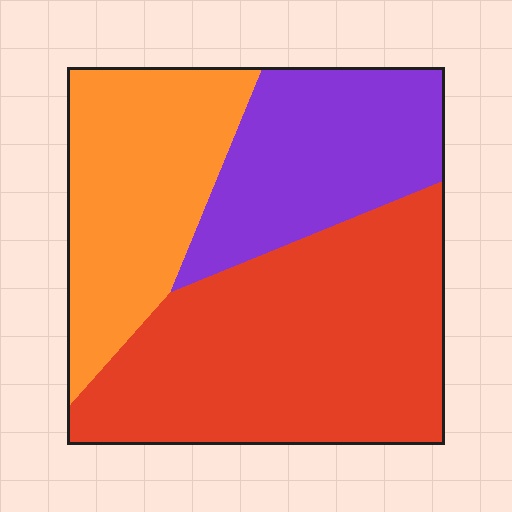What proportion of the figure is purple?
Purple covers about 25% of the figure.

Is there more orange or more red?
Red.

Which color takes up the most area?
Red, at roughly 45%.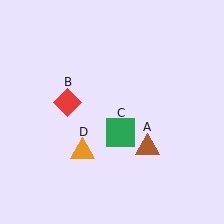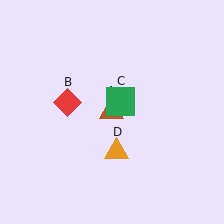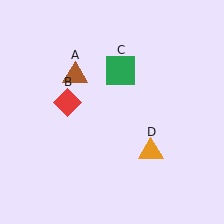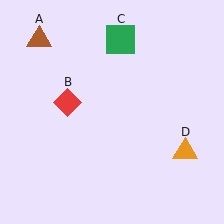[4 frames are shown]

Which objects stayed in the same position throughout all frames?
Red diamond (object B) remained stationary.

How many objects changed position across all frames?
3 objects changed position: brown triangle (object A), green square (object C), orange triangle (object D).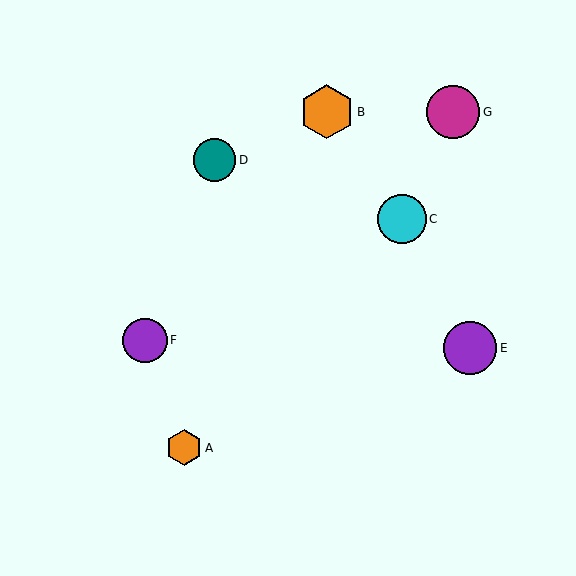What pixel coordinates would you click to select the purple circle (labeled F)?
Click at (145, 340) to select the purple circle F.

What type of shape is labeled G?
Shape G is a magenta circle.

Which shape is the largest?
The orange hexagon (labeled B) is the largest.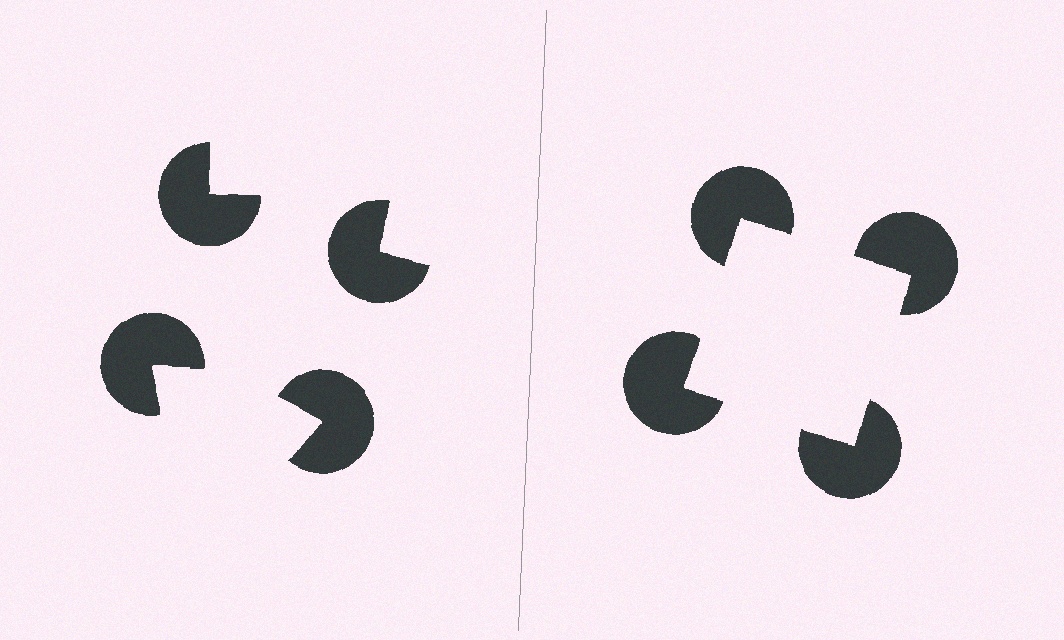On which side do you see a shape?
An illusory square appears on the right side. On the left side the wedge cuts are rotated, so no coherent shape forms.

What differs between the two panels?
The pac-man discs are positioned identically on both sides; only the wedge orientations differ. On the right they align to a square; on the left they are misaligned.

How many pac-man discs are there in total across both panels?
8 — 4 on each side.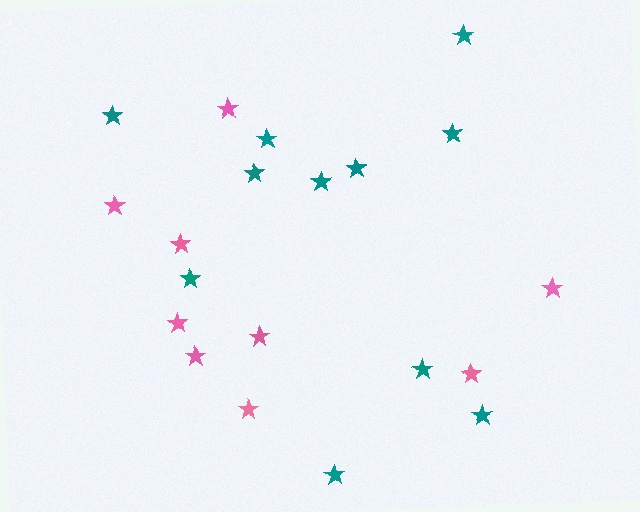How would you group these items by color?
There are 2 groups: one group of pink stars (9) and one group of teal stars (11).